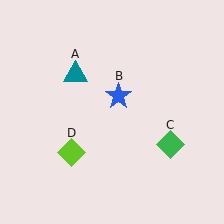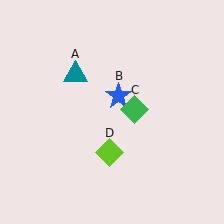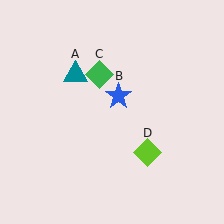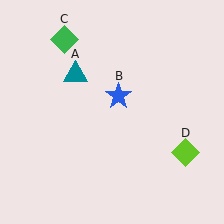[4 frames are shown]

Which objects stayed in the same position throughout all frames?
Teal triangle (object A) and blue star (object B) remained stationary.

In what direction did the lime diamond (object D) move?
The lime diamond (object D) moved right.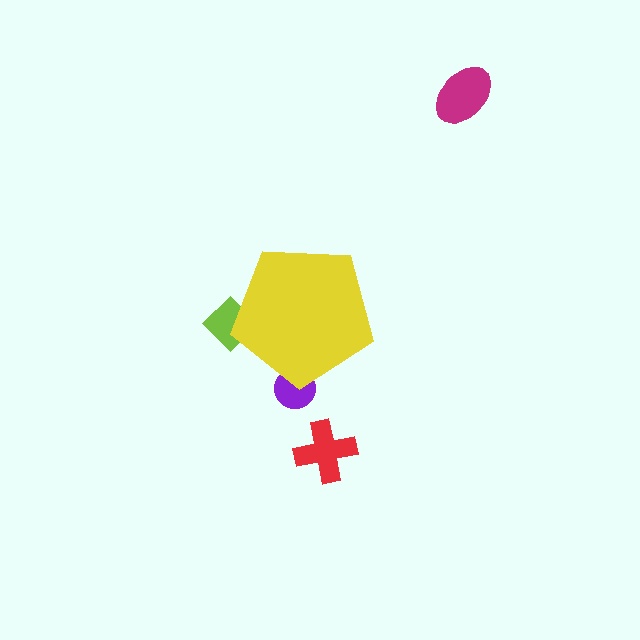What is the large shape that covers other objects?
A yellow pentagon.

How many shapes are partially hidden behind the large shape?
2 shapes are partially hidden.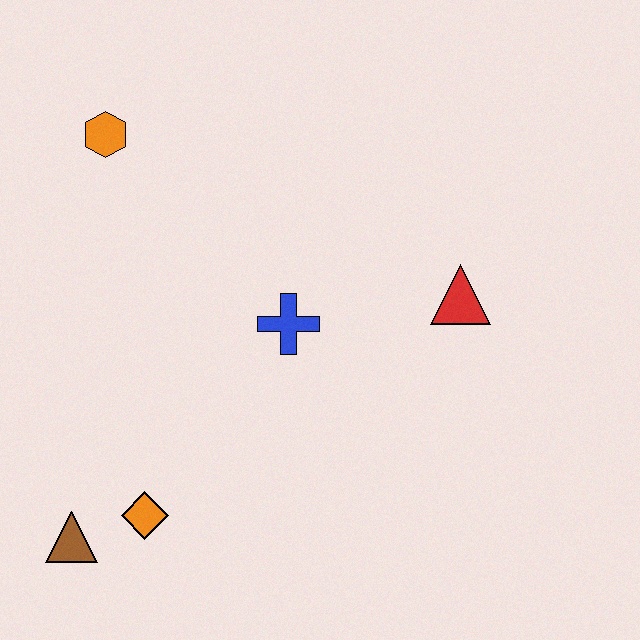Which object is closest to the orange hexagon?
The blue cross is closest to the orange hexagon.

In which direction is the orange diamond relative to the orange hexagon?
The orange diamond is below the orange hexagon.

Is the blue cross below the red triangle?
Yes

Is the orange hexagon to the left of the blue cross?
Yes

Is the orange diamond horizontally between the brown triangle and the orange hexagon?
No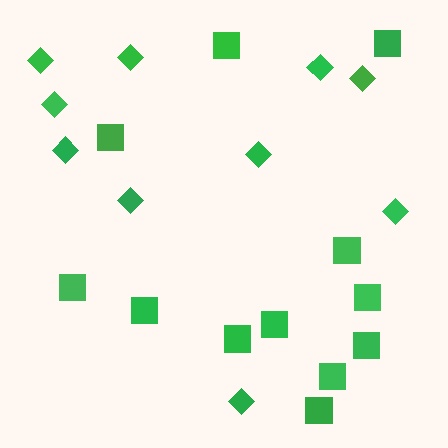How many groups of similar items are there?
There are 2 groups: one group of diamonds (10) and one group of squares (12).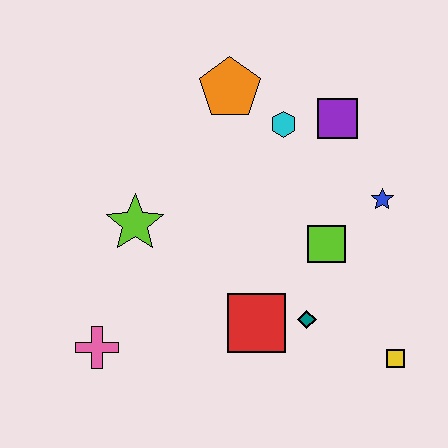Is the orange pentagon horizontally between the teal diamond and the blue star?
No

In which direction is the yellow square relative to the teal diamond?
The yellow square is to the right of the teal diamond.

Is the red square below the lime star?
Yes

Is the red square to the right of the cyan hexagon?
No